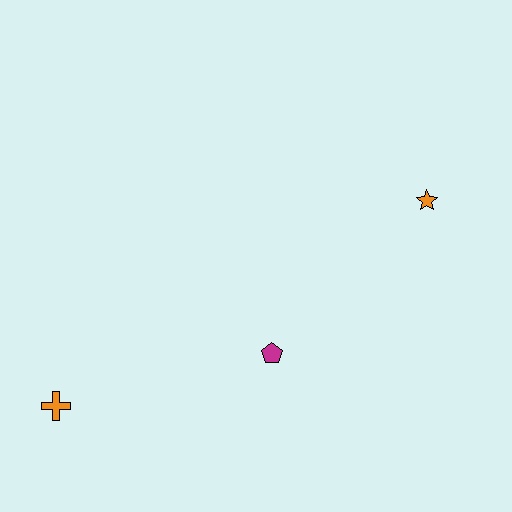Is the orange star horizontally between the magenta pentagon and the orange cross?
No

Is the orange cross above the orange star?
No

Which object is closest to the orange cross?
The magenta pentagon is closest to the orange cross.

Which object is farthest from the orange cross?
The orange star is farthest from the orange cross.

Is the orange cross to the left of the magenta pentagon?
Yes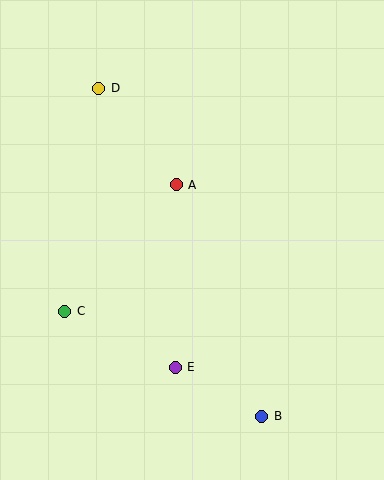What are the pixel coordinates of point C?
Point C is at (65, 311).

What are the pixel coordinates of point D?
Point D is at (99, 88).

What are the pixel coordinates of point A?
Point A is at (176, 185).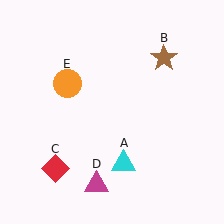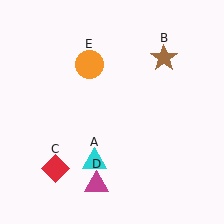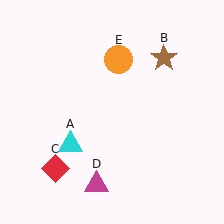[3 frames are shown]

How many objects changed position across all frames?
2 objects changed position: cyan triangle (object A), orange circle (object E).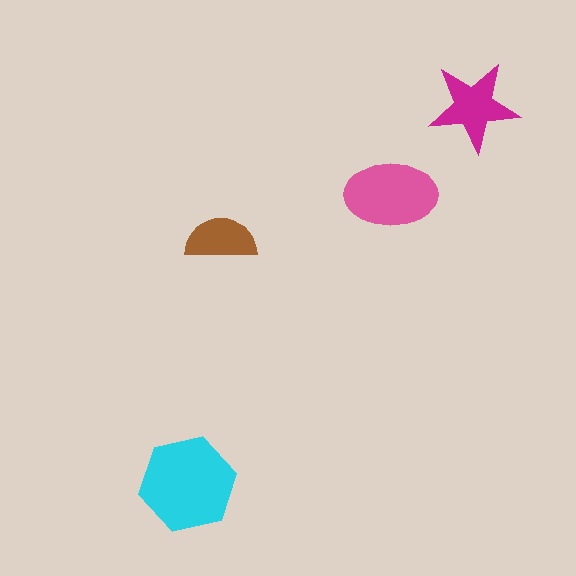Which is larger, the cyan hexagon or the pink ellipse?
The cyan hexagon.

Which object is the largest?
The cyan hexagon.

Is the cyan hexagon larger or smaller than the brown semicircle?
Larger.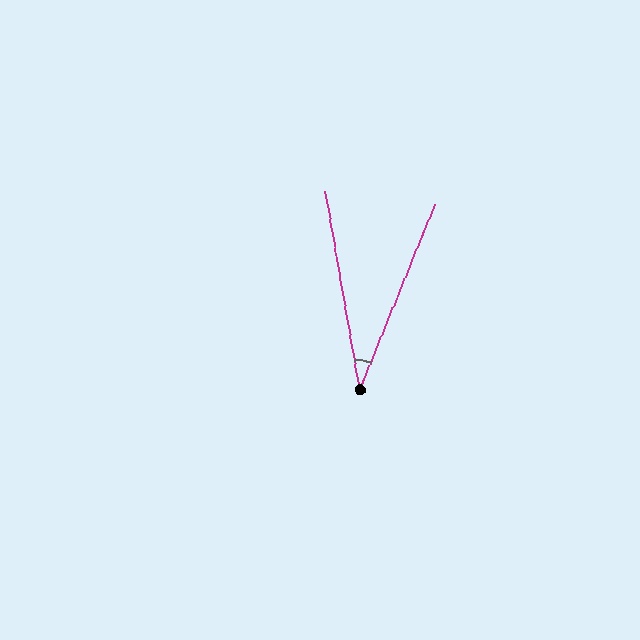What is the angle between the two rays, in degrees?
Approximately 32 degrees.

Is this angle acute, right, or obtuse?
It is acute.